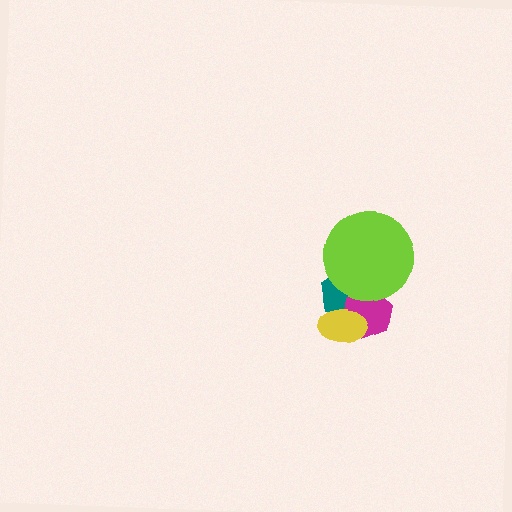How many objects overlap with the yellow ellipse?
2 objects overlap with the yellow ellipse.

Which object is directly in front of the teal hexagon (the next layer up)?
The magenta hexagon is directly in front of the teal hexagon.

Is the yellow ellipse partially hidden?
No, no other shape covers it.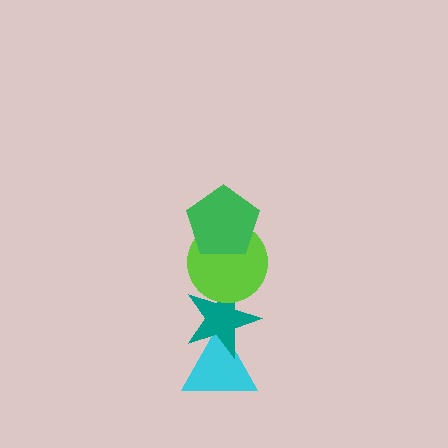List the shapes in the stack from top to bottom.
From top to bottom: the green pentagon, the lime circle, the teal star, the cyan triangle.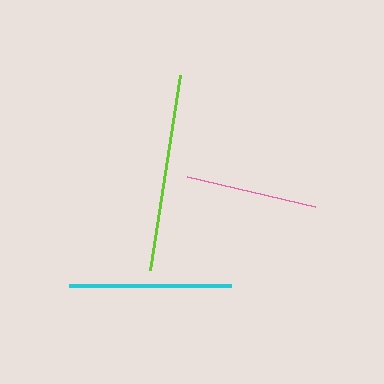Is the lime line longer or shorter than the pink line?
The lime line is longer than the pink line.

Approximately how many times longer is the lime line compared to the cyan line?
The lime line is approximately 1.2 times the length of the cyan line.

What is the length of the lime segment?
The lime segment is approximately 197 pixels long.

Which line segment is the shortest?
The pink line is the shortest at approximately 131 pixels.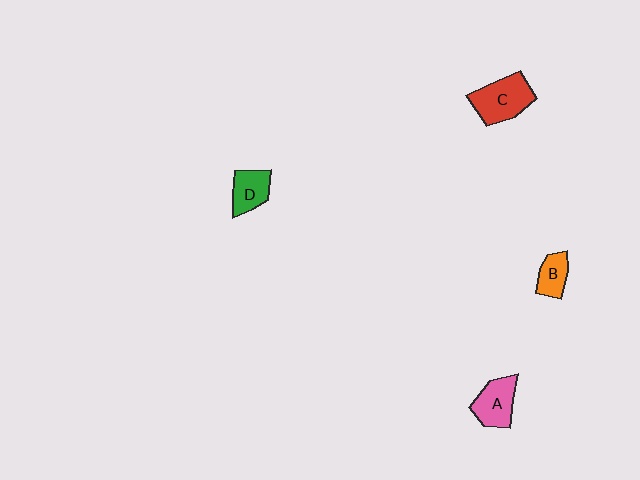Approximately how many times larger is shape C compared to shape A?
Approximately 1.3 times.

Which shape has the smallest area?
Shape B (orange).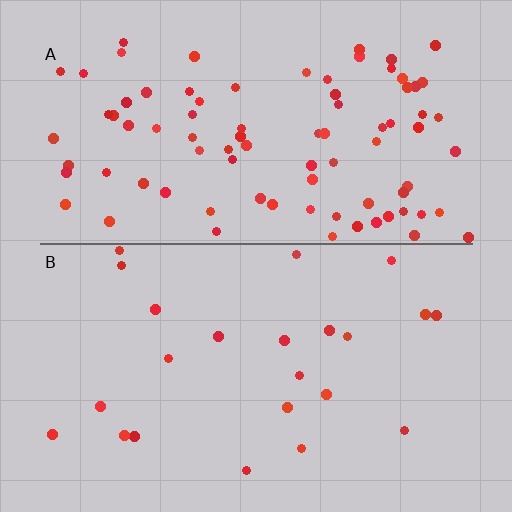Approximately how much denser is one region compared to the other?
Approximately 3.7× — region A over region B.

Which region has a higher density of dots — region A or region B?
A (the top).